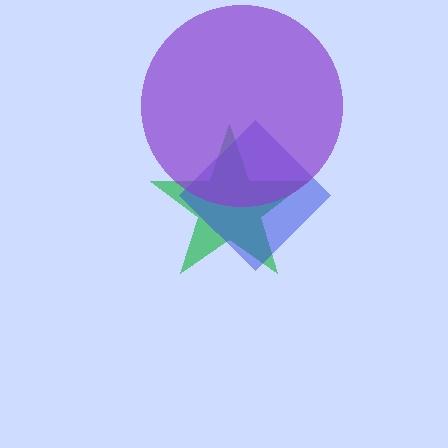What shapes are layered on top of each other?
The layered shapes are: a green star, a blue diamond, a purple circle.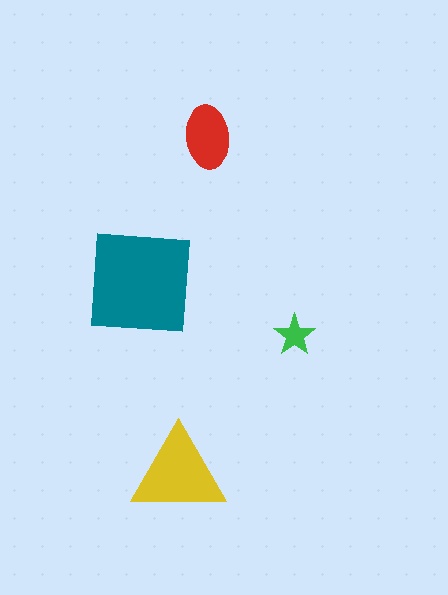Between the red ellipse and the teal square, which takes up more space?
The teal square.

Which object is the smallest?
The green star.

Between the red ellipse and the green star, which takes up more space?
The red ellipse.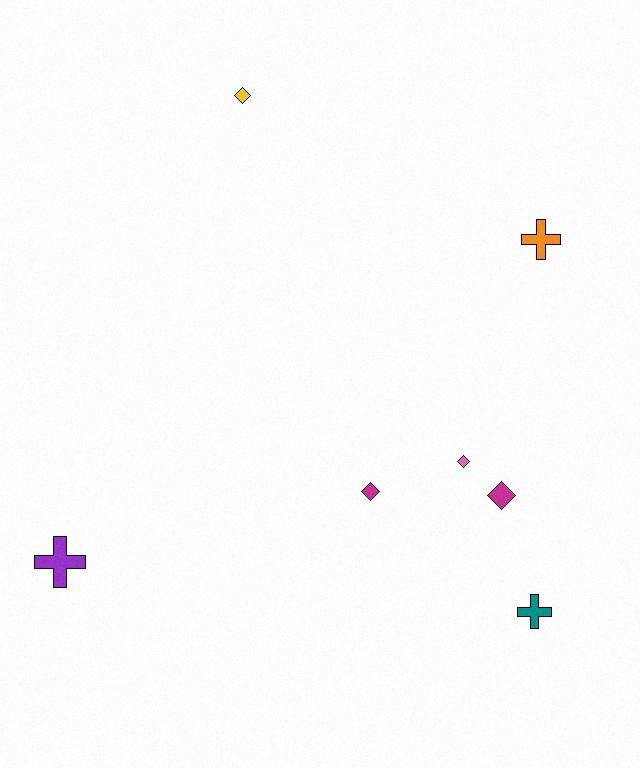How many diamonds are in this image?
There are 4 diamonds.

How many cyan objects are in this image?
There are no cyan objects.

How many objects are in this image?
There are 7 objects.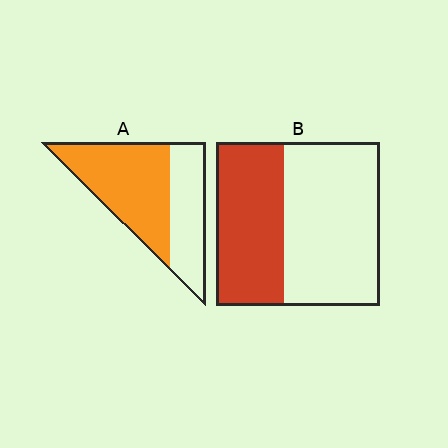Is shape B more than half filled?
No.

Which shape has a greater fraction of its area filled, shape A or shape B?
Shape A.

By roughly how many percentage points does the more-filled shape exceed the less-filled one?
By roughly 20 percentage points (A over B).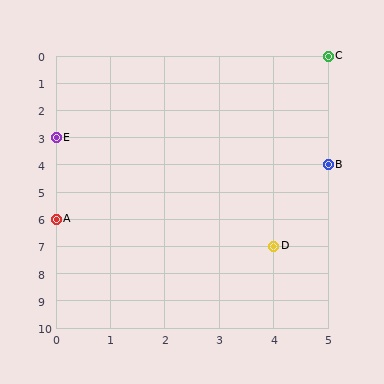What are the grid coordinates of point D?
Point D is at grid coordinates (4, 7).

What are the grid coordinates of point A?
Point A is at grid coordinates (0, 6).